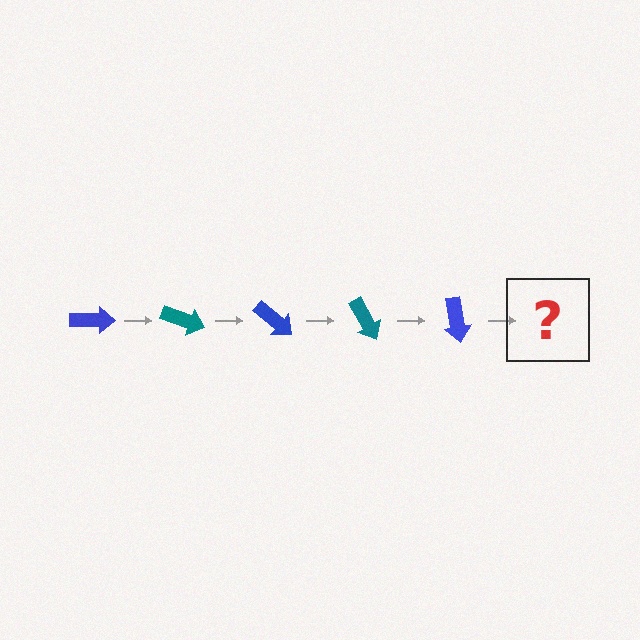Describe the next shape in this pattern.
It should be a teal arrow, rotated 100 degrees from the start.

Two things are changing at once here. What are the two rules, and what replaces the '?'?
The two rules are that it rotates 20 degrees each step and the color cycles through blue and teal. The '?' should be a teal arrow, rotated 100 degrees from the start.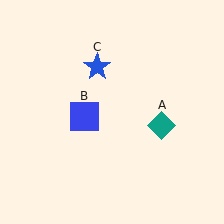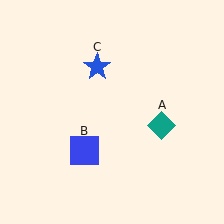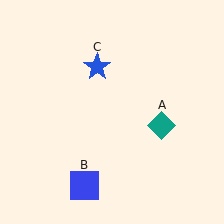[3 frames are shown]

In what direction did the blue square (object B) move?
The blue square (object B) moved down.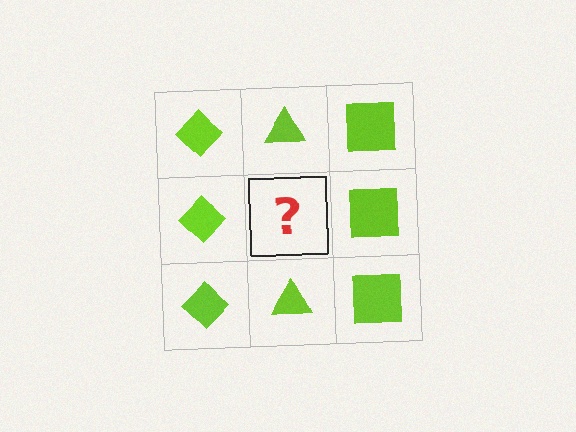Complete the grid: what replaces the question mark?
The question mark should be replaced with a lime triangle.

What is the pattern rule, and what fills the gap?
The rule is that each column has a consistent shape. The gap should be filled with a lime triangle.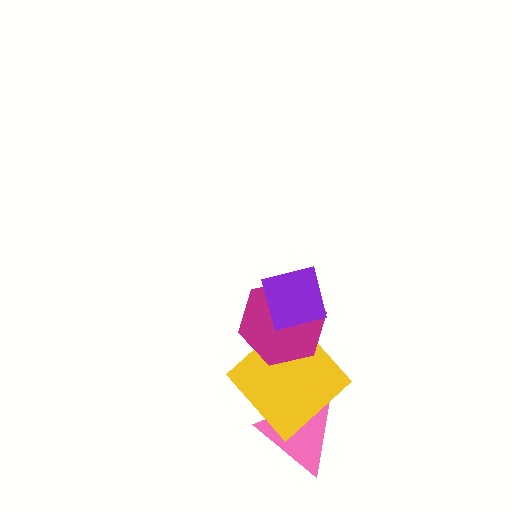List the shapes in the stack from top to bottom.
From top to bottom: the purple square, the magenta hexagon, the yellow diamond, the pink triangle.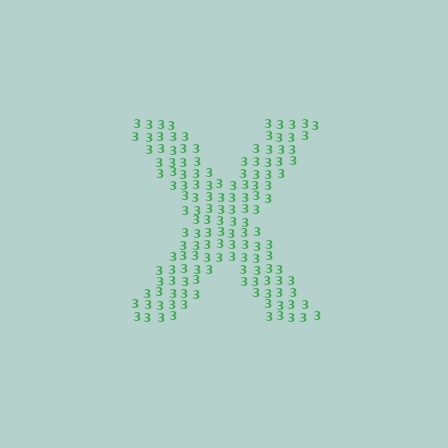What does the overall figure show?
The overall figure shows the letter X.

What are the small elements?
The small elements are digit 3's.